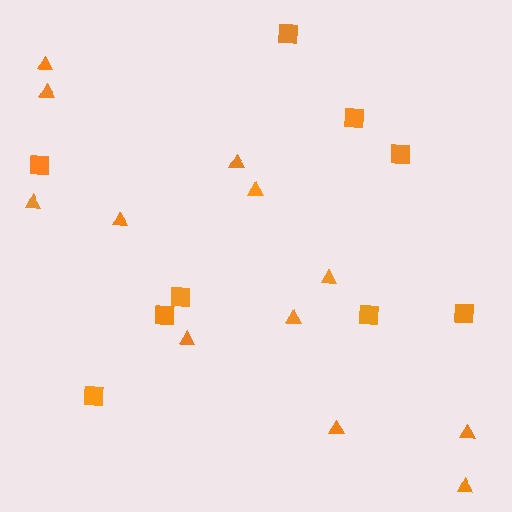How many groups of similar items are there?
There are 2 groups: one group of triangles (12) and one group of squares (9).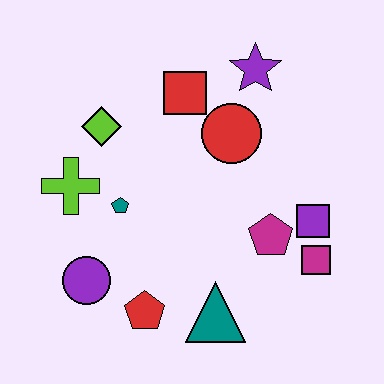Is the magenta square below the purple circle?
No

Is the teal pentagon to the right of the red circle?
No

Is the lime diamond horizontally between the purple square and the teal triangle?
No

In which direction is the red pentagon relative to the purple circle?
The red pentagon is to the right of the purple circle.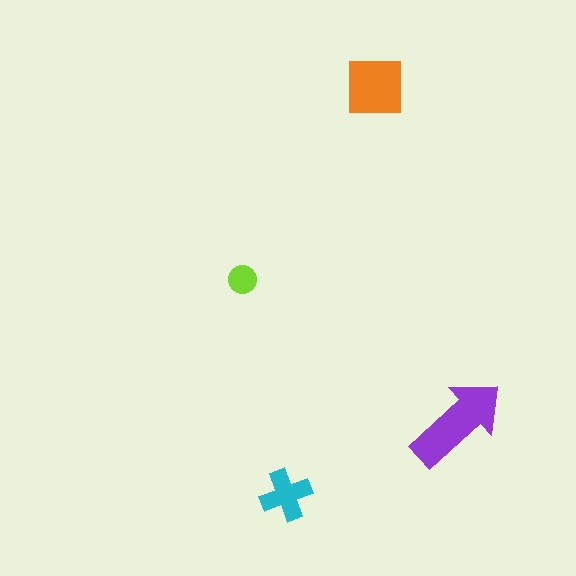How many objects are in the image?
There are 4 objects in the image.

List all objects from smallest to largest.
The lime circle, the cyan cross, the orange square, the purple arrow.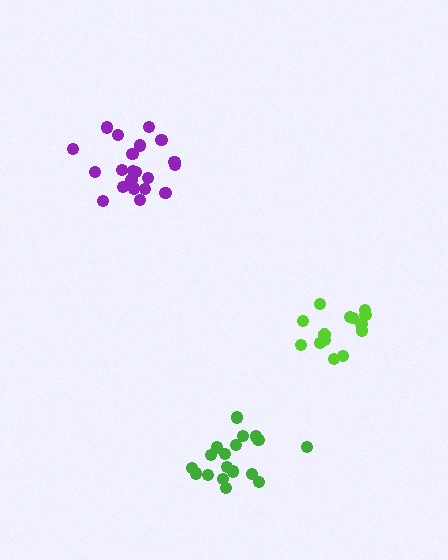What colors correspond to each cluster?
The clusters are colored: lime, green, purple.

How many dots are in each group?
Group 1: 15 dots, Group 2: 18 dots, Group 3: 21 dots (54 total).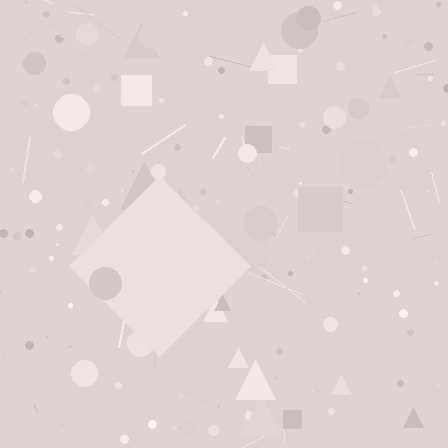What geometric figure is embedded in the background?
A diamond is embedded in the background.